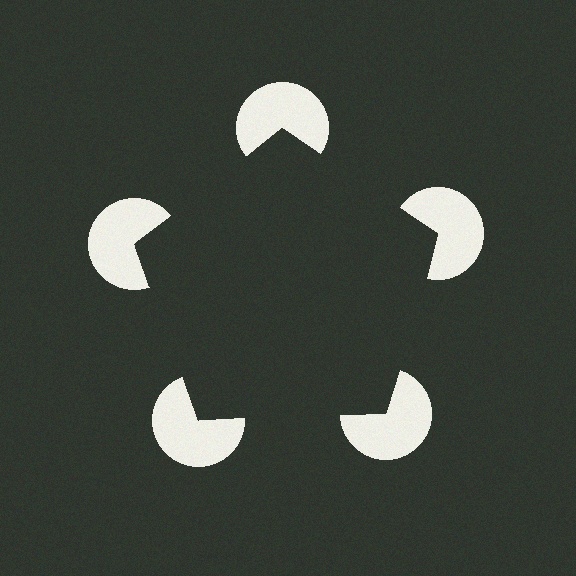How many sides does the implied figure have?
5 sides.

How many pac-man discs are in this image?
There are 5 — one at each vertex of the illusory pentagon.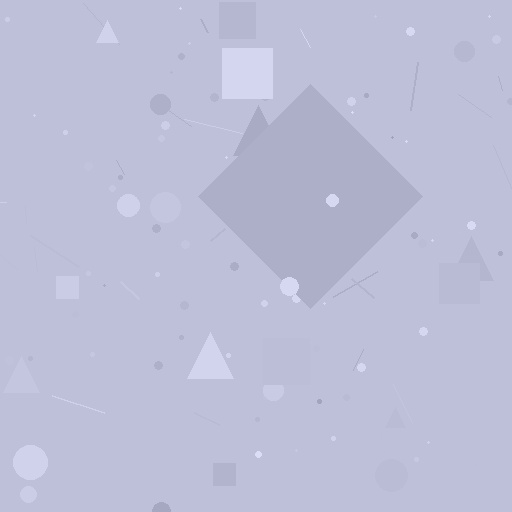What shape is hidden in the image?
A diamond is hidden in the image.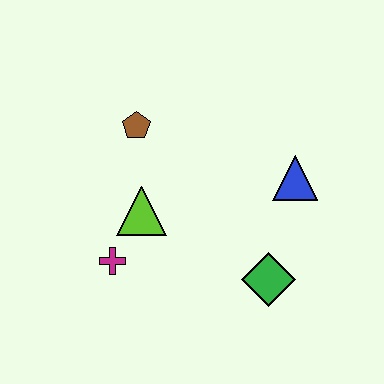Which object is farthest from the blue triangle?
The magenta cross is farthest from the blue triangle.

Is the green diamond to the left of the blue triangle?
Yes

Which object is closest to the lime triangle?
The magenta cross is closest to the lime triangle.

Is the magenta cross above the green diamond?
Yes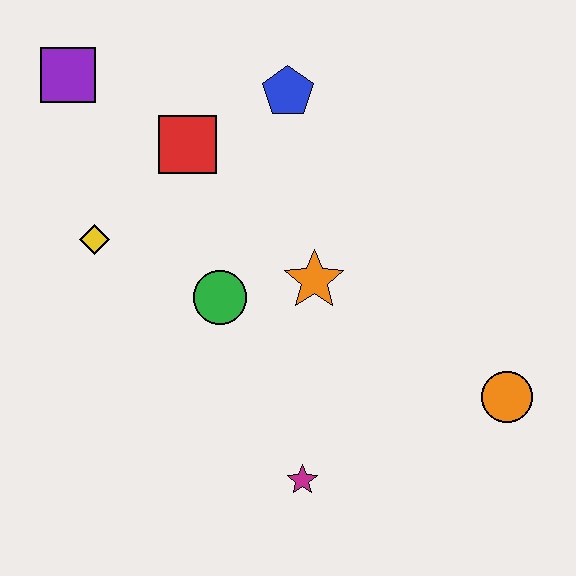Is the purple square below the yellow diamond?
No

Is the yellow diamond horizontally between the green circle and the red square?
No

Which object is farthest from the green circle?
The orange circle is farthest from the green circle.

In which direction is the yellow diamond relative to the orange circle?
The yellow diamond is to the left of the orange circle.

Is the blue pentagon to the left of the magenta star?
Yes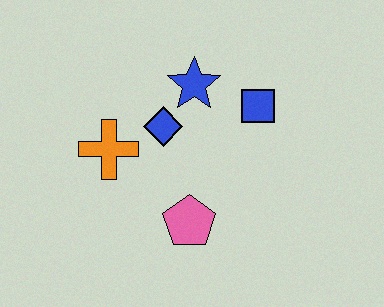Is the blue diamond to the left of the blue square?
Yes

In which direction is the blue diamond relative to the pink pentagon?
The blue diamond is above the pink pentagon.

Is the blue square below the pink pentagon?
No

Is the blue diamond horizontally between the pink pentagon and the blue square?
No